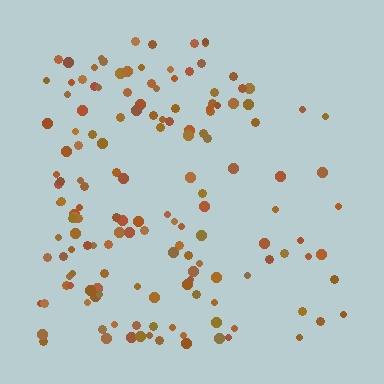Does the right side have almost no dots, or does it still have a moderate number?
Still a moderate number, just noticeably fewer than the left.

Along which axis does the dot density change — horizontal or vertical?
Horizontal.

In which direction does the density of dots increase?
From right to left, with the left side densest.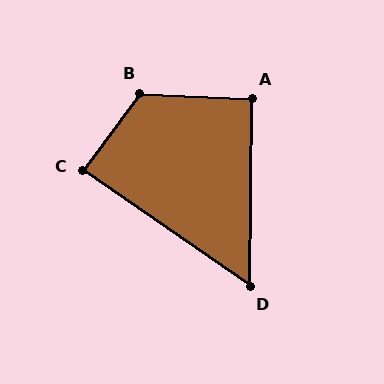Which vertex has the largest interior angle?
B, at approximately 124 degrees.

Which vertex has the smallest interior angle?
D, at approximately 56 degrees.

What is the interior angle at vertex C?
Approximately 88 degrees (approximately right).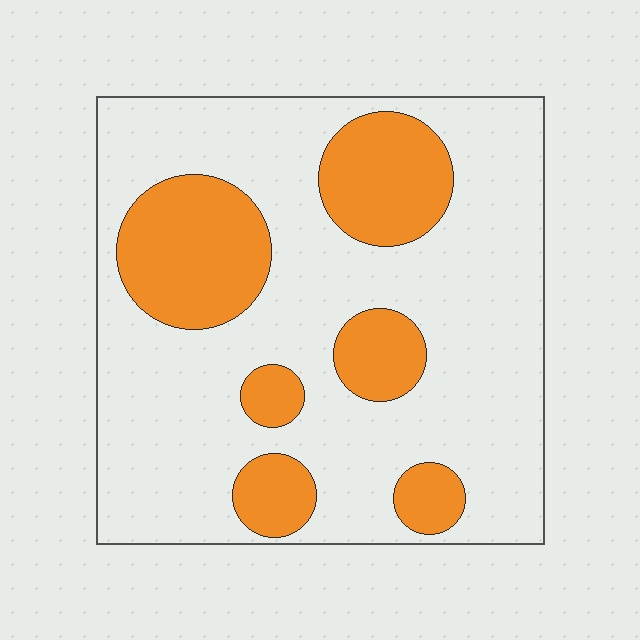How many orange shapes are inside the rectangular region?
6.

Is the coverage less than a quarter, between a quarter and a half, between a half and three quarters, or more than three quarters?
Between a quarter and a half.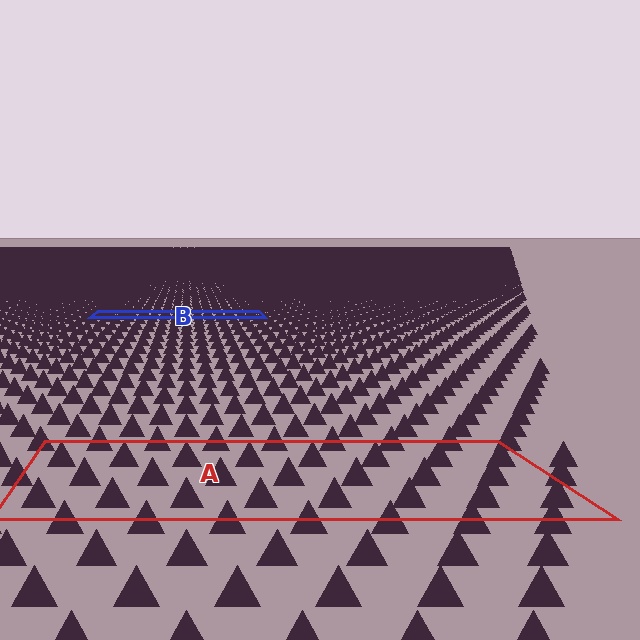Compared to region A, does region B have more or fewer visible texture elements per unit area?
Region B has more texture elements per unit area — they are packed more densely because it is farther away.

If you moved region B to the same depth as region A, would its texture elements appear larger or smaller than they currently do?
They would appear larger. At a closer depth, the same texture elements are projected at a bigger on-screen size.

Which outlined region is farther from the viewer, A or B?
Region B is farther from the viewer — the texture elements inside it appear smaller and more densely packed.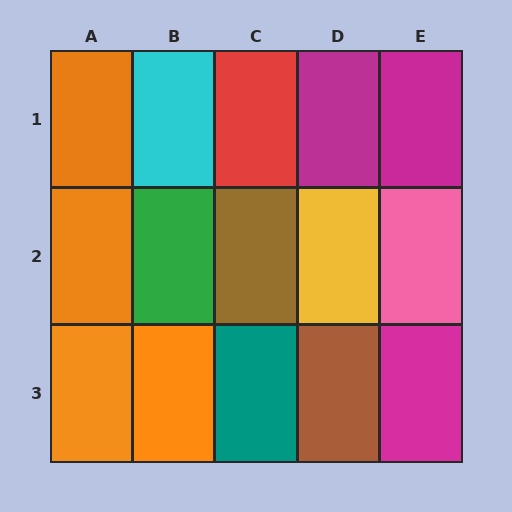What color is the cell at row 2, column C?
Brown.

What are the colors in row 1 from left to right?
Orange, cyan, red, magenta, magenta.